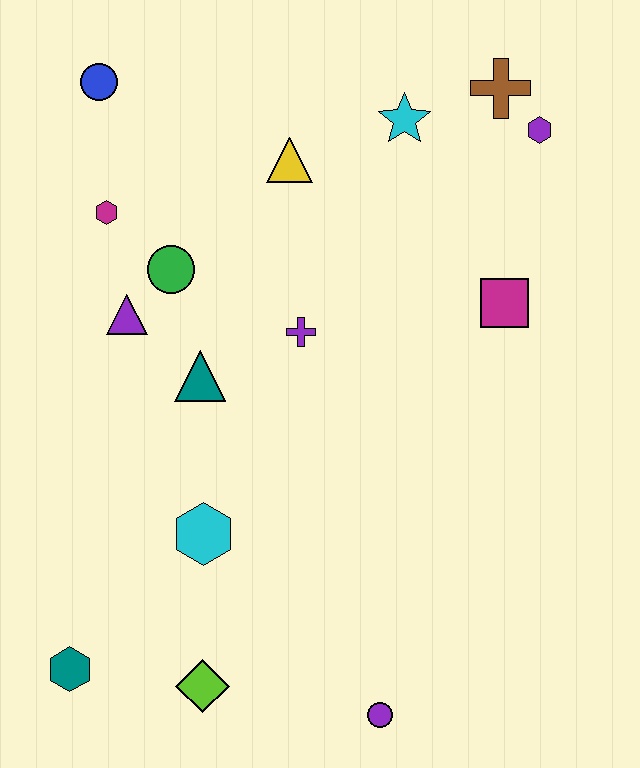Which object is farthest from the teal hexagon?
The brown cross is farthest from the teal hexagon.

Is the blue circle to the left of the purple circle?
Yes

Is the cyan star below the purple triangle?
No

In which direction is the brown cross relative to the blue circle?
The brown cross is to the right of the blue circle.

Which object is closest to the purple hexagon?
The brown cross is closest to the purple hexagon.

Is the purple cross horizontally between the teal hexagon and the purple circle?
Yes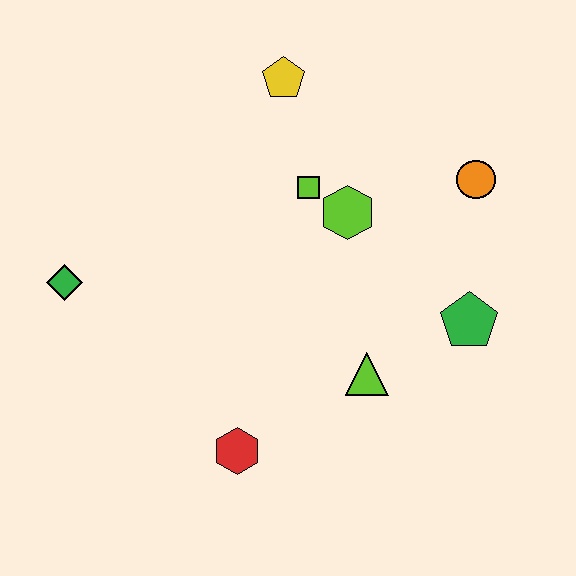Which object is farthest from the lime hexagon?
The green diamond is farthest from the lime hexagon.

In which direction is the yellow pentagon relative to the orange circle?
The yellow pentagon is to the left of the orange circle.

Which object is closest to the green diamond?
The red hexagon is closest to the green diamond.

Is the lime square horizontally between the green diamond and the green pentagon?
Yes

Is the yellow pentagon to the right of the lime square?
No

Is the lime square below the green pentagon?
No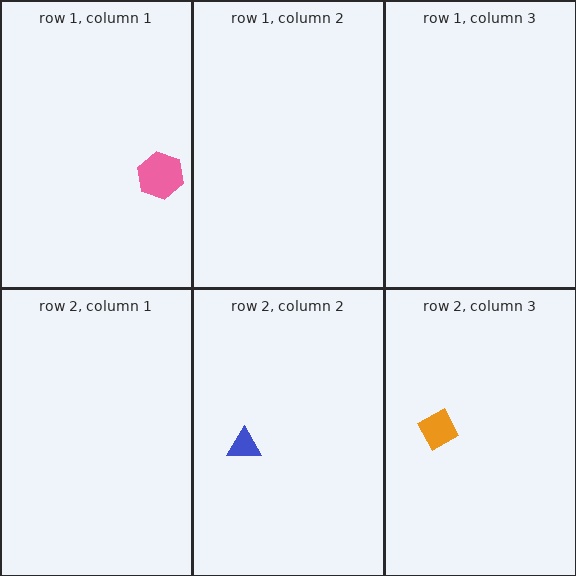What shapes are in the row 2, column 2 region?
The blue triangle.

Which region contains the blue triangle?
The row 2, column 2 region.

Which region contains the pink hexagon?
The row 1, column 1 region.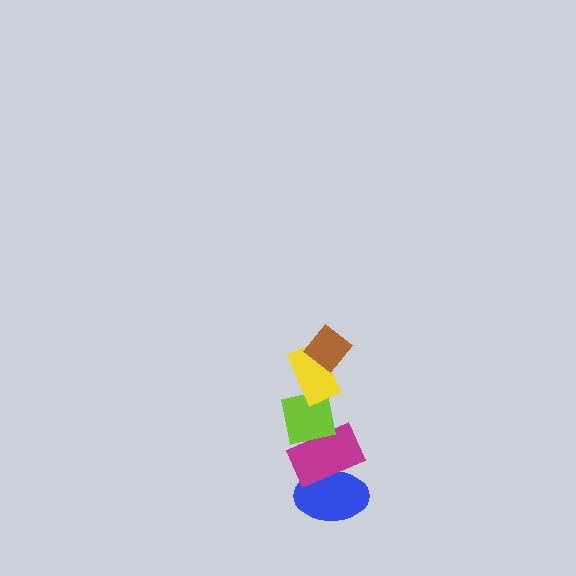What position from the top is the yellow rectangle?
The yellow rectangle is 2nd from the top.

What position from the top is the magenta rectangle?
The magenta rectangle is 4th from the top.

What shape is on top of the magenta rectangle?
The lime square is on top of the magenta rectangle.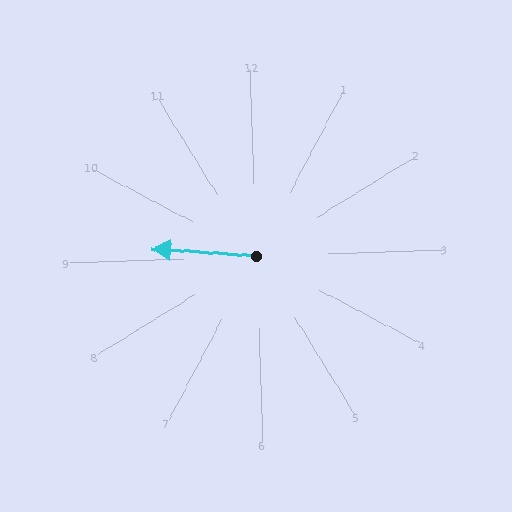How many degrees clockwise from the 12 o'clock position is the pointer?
Approximately 276 degrees.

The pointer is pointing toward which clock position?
Roughly 9 o'clock.